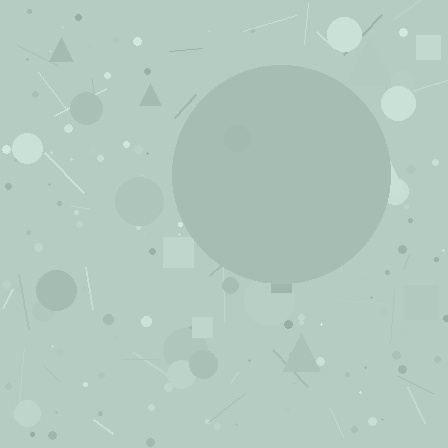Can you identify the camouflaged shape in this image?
The camouflaged shape is a circle.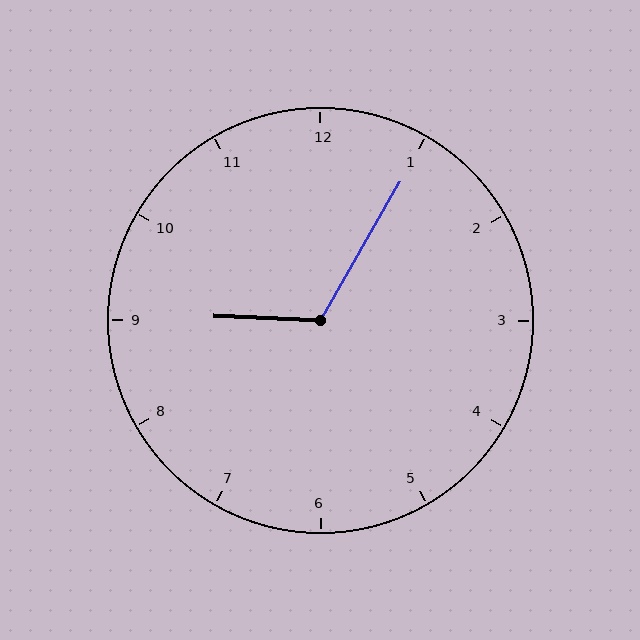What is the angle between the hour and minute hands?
Approximately 118 degrees.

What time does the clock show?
9:05.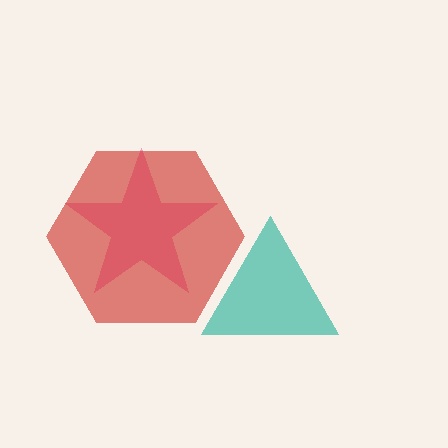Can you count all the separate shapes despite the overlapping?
Yes, there are 3 separate shapes.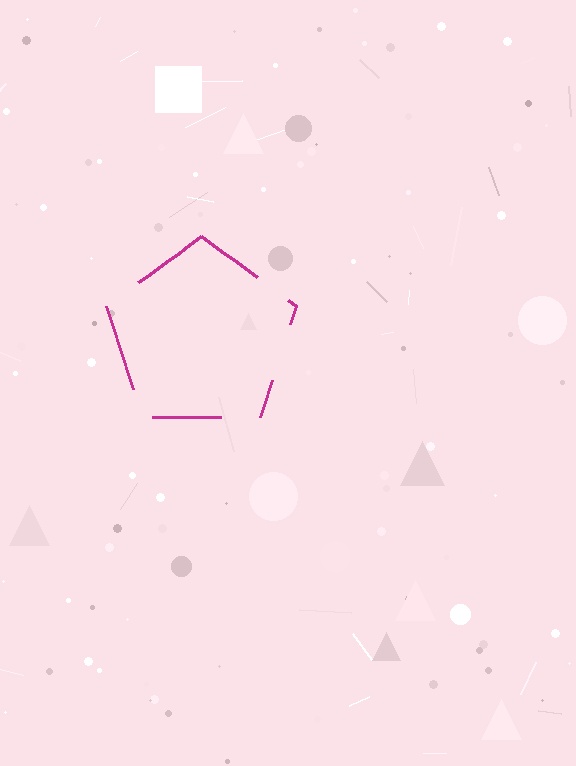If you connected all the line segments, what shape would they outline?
They would outline a pentagon.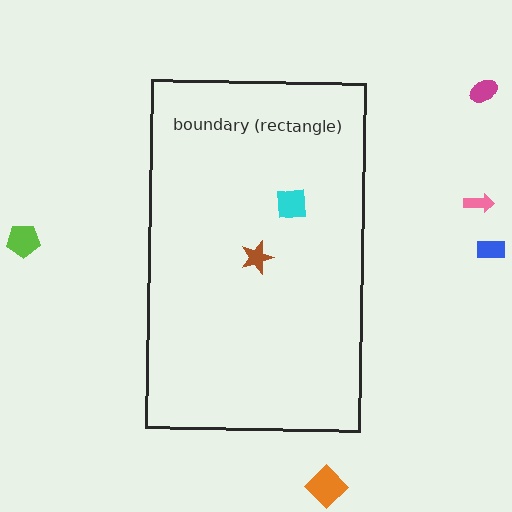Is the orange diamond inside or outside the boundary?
Outside.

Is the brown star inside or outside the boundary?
Inside.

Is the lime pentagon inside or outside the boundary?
Outside.